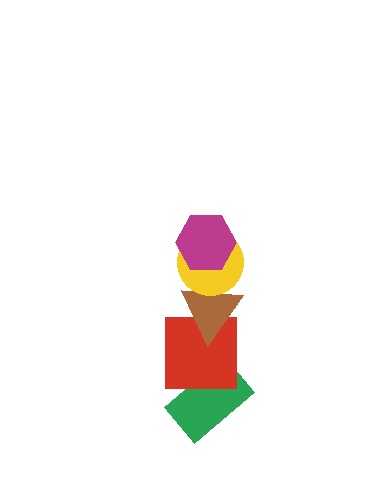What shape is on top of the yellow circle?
The magenta hexagon is on top of the yellow circle.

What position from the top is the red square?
The red square is 4th from the top.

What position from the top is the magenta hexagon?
The magenta hexagon is 1st from the top.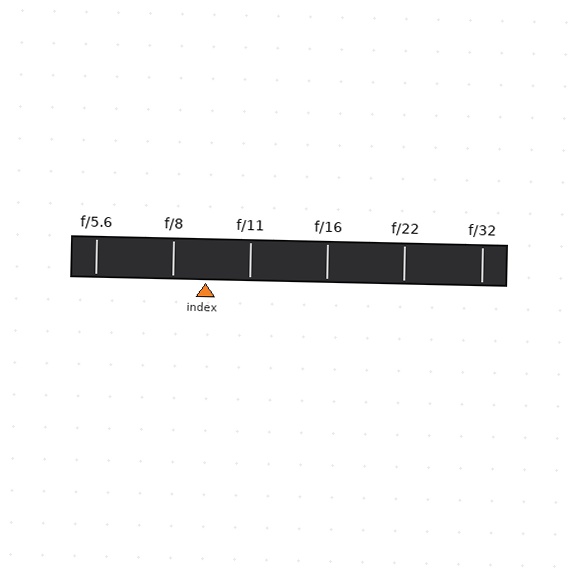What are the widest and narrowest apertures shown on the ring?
The widest aperture shown is f/5.6 and the narrowest is f/32.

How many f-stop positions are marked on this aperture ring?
There are 6 f-stop positions marked.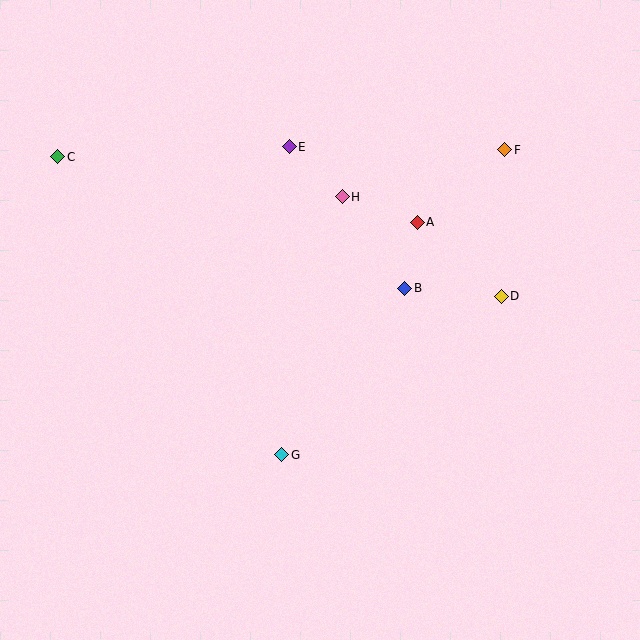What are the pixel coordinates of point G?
Point G is at (282, 455).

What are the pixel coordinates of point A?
Point A is at (417, 222).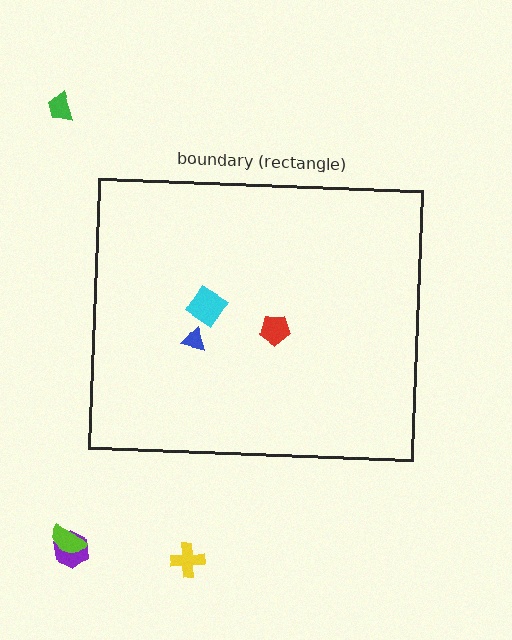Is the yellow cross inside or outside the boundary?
Outside.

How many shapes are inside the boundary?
3 inside, 4 outside.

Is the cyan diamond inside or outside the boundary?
Inside.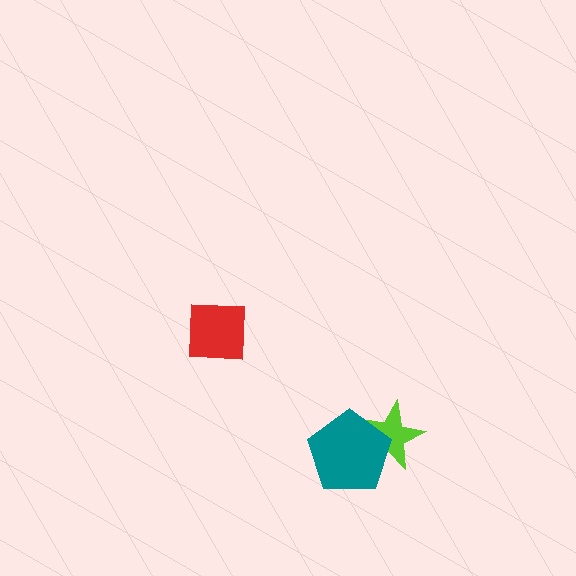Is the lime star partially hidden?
Yes, it is partially covered by another shape.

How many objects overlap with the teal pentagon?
1 object overlaps with the teal pentagon.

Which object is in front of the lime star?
The teal pentagon is in front of the lime star.